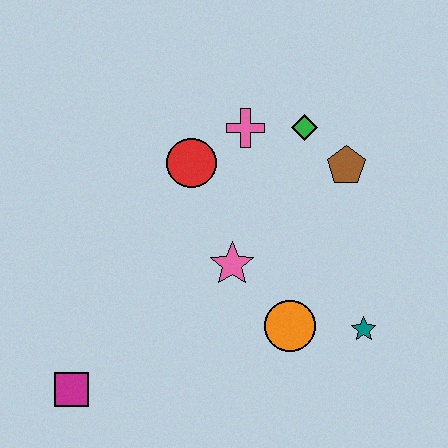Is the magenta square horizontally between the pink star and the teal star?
No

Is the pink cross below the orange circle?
No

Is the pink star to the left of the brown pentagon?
Yes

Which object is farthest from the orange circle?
The magenta square is farthest from the orange circle.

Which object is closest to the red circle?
The pink cross is closest to the red circle.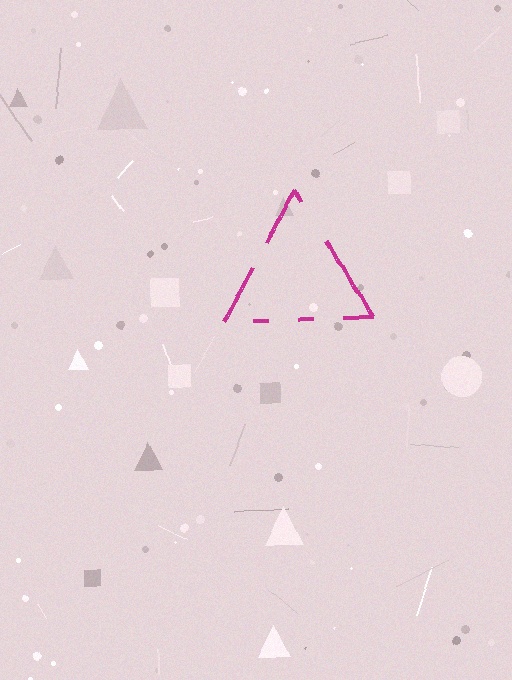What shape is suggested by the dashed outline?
The dashed outline suggests a triangle.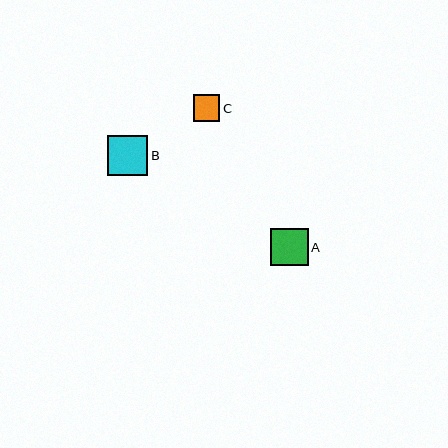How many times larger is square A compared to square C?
Square A is approximately 1.4 times the size of square C.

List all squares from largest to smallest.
From largest to smallest: B, A, C.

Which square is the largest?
Square B is the largest with a size of approximately 40 pixels.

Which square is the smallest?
Square C is the smallest with a size of approximately 27 pixels.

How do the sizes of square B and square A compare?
Square B and square A are approximately the same size.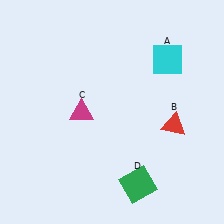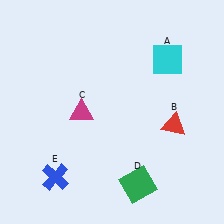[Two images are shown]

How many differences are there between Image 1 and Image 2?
There is 1 difference between the two images.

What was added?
A blue cross (E) was added in Image 2.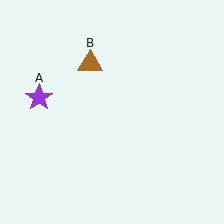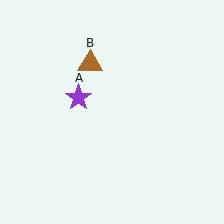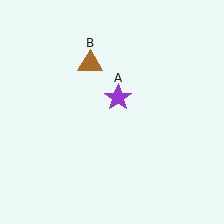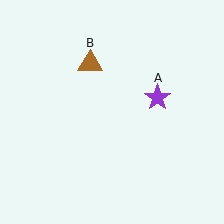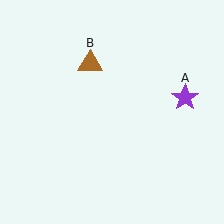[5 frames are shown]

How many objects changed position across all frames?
1 object changed position: purple star (object A).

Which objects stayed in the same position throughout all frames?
Brown triangle (object B) remained stationary.